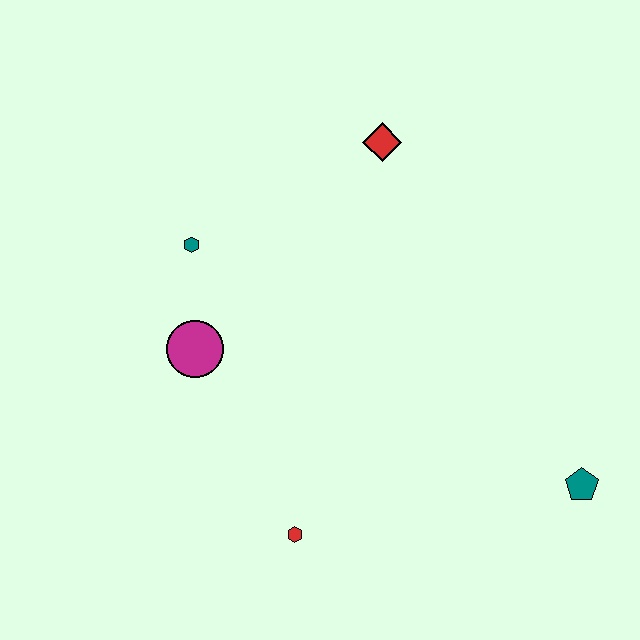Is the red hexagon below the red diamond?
Yes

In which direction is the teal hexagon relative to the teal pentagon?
The teal hexagon is to the left of the teal pentagon.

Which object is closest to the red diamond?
The teal hexagon is closest to the red diamond.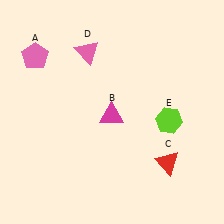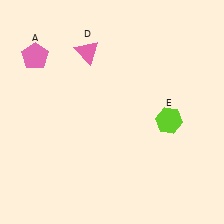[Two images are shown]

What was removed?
The red triangle (C), the magenta triangle (B) were removed in Image 2.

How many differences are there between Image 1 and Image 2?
There are 2 differences between the two images.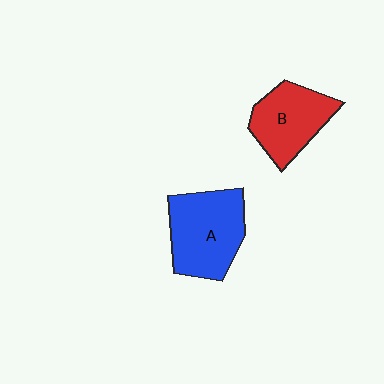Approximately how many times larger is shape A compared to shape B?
Approximately 1.2 times.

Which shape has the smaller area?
Shape B (red).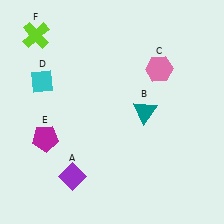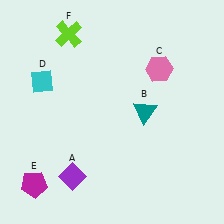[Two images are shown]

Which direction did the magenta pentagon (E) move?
The magenta pentagon (E) moved down.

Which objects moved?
The objects that moved are: the magenta pentagon (E), the lime cross (F).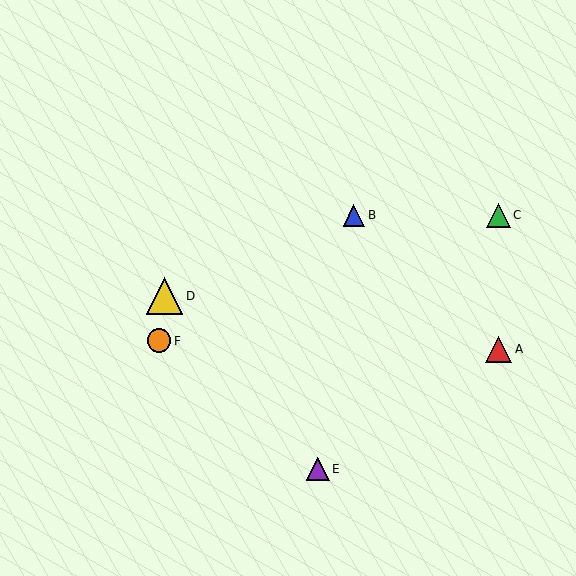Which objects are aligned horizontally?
Objects B, C are aligned horizontally.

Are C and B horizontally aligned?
Yes, both are at y≈215.